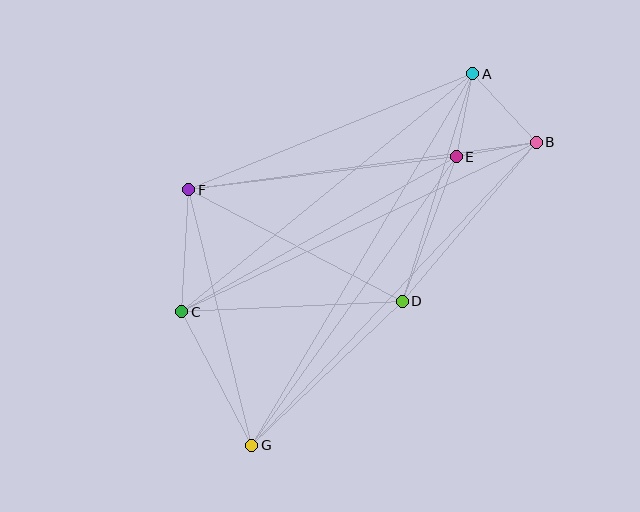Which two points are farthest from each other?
Points A and G are farthest from each other.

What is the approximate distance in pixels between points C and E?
The distance between C and E is approximately 316 pixels.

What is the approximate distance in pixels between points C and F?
The distance between C and F is approximately 123 pixels.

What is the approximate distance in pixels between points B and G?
The distance between B and G is approximately 416 pixels.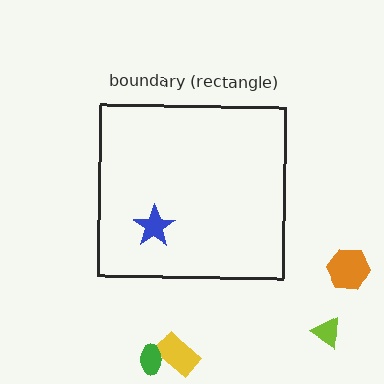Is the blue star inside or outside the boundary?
Inside.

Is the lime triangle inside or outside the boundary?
Outside.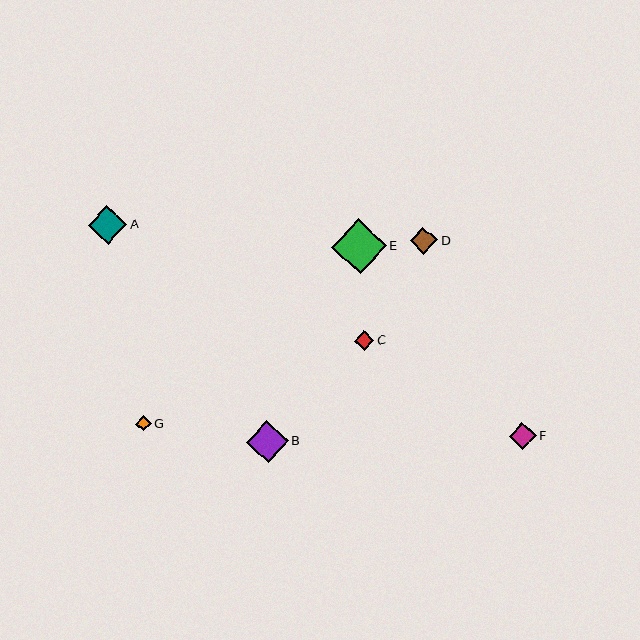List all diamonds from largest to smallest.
From largest to smallest: E, B, A, D, F, C, G.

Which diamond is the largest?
Diamond E is the largest with a size of approximately 55 pixels.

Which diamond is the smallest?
Diamond G is the smallest with a size of approximately 15 pixels.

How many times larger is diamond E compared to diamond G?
Diamond E is approximately 3.6 times the size of diamond G.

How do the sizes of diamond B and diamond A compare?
Diamond B and diamond A are approximately the same size.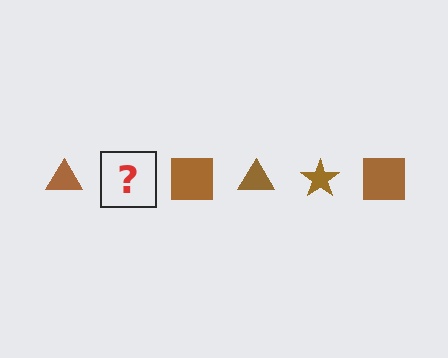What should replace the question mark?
The question mark should be replaced with a brown star.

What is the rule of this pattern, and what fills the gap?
The rule is that the pattern cycles through triangle, star, square shapes in brown. The gap should be filled with a brown star.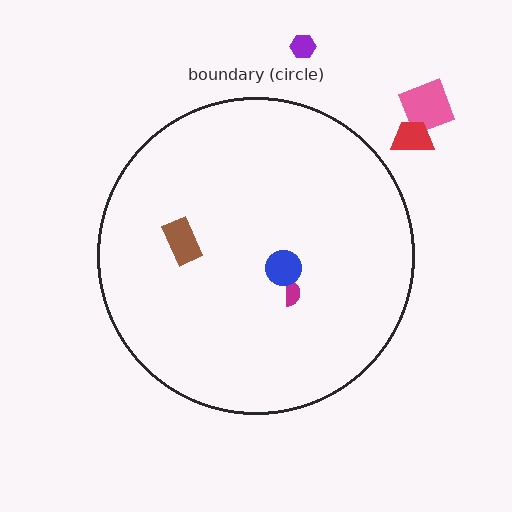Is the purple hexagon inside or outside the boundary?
Outside.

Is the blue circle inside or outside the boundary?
Inside.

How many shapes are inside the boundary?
3 inside, 3 outside.